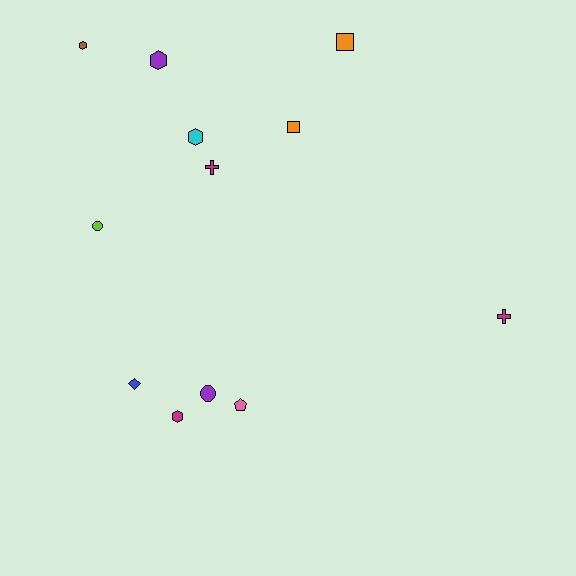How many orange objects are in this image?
There are 2 orange objects.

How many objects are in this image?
There are 12 objects.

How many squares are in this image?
There are 2 squares.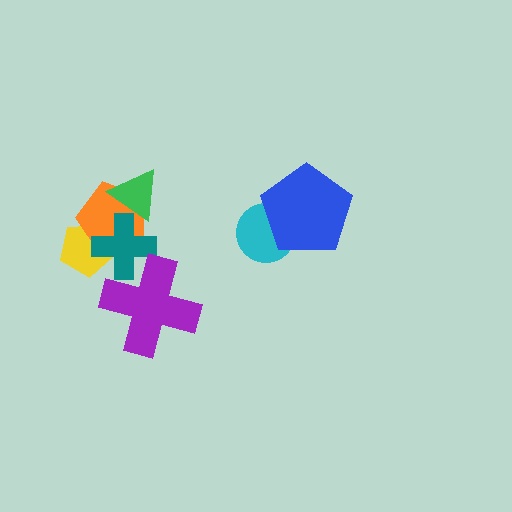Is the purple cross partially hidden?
No, no other shape covers it.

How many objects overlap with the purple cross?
1 object overlaps with the purple cross.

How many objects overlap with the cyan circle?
1 object overlaps with the cyan circle.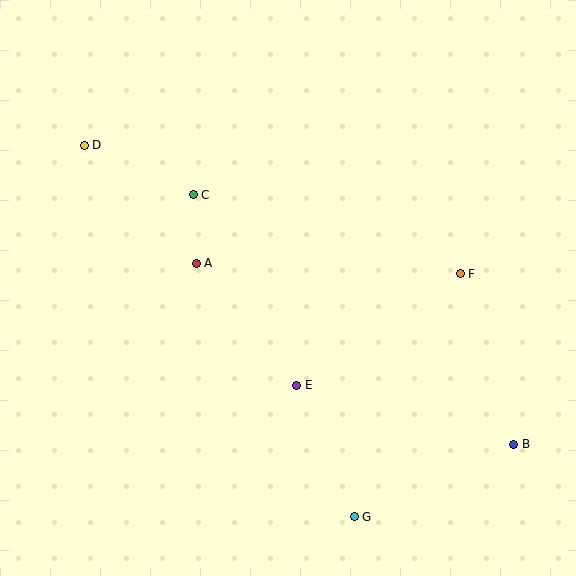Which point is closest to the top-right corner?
Point F is closest to the top-right corner.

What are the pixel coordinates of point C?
Point C is at (193, 195).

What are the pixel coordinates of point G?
Point G is at (354, 517).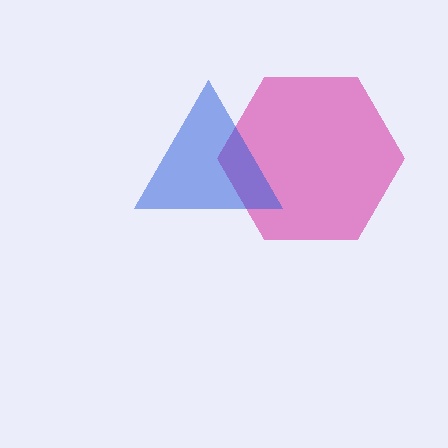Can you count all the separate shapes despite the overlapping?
Yes, there are 2 separate shapes.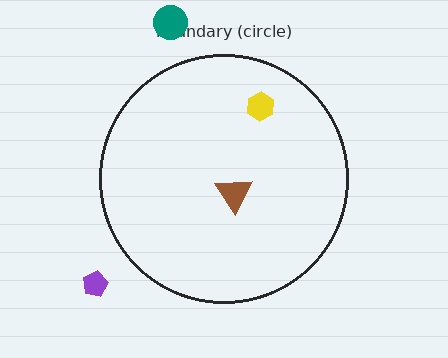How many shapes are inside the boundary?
2 inside, 2 outside.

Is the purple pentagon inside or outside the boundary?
Outside.